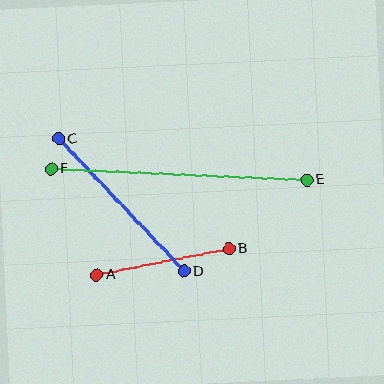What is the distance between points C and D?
The distance is approximately 182 pixels.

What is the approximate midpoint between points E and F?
The midpoint is at approximately (179, 174) pixels.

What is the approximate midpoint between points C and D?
The midpoint is at approximately (121, 205) pixels.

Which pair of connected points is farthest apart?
Points E and F are farthest apart.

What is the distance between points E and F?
The distance is approximately 256 pixels.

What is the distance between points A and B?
The distance is approximately 135 pixels.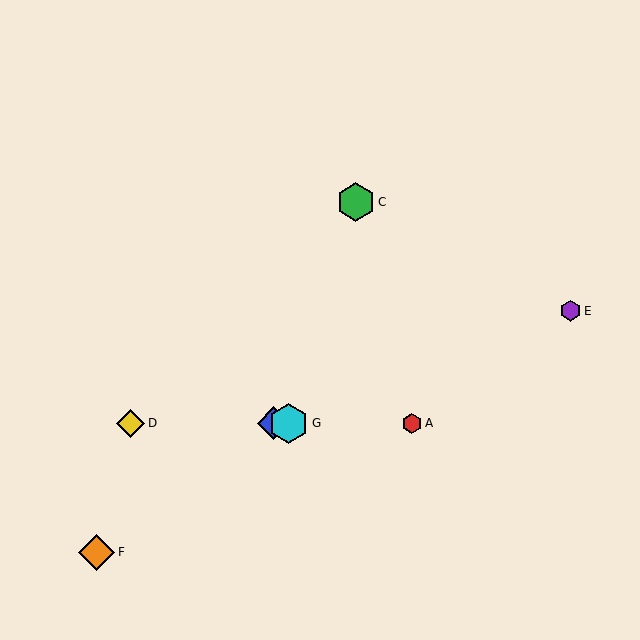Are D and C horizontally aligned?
No, D is at y≈423 and C is at y≈202.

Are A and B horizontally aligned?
Yes, both are at y≈423.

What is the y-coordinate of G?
Object G is at y≈423.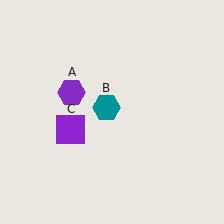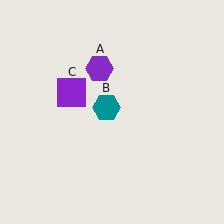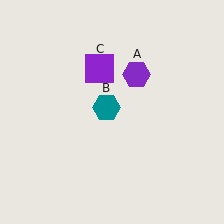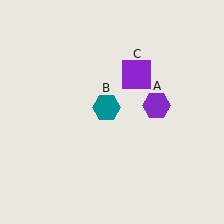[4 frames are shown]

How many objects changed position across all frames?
2 objects changed position: purple hexagon (object A), purple square (object C).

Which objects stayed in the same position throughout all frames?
Teal hexagon (object B) remained stationary.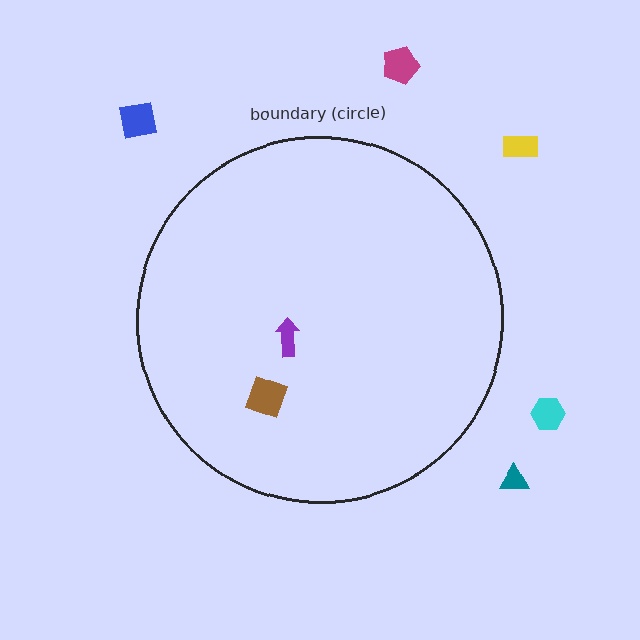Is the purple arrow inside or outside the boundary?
Inside.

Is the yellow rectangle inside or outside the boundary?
Outside.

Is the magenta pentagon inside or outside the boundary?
Outside.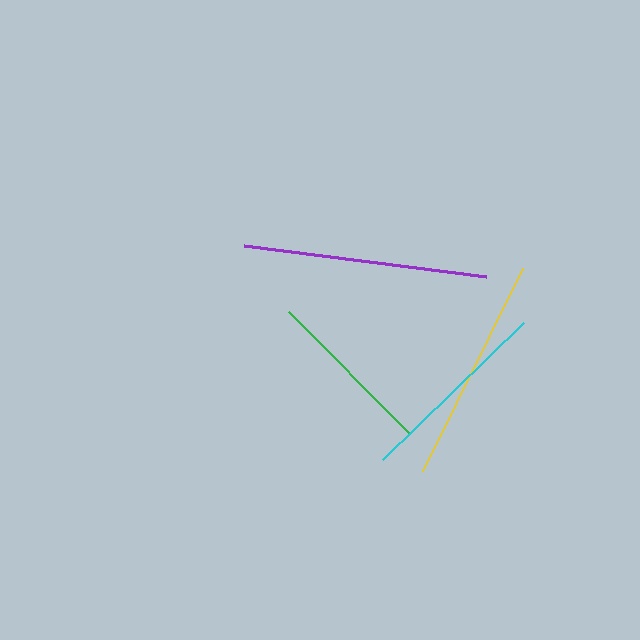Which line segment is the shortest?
The green line is the shortest at approximately 172 pixels.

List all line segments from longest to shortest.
From longest to shortest: purple, yellow, cyan, green.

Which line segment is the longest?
The purple line is the longest at approximately 244 pixels.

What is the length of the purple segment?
The purple segment is approximately 244 pixels long.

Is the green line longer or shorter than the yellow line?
The yellow line is longer than the green line.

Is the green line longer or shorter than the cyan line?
The cyan line is longer than the green line.